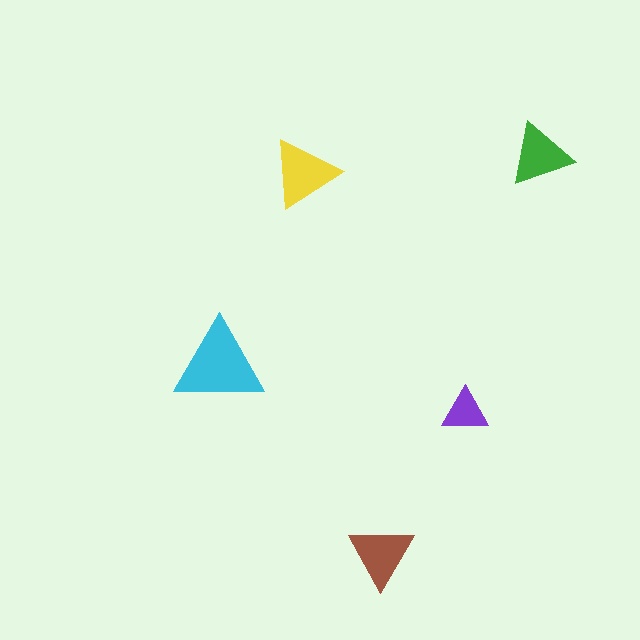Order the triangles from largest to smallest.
the cyan one, the yellow one, the brown one, the green one, the purple one.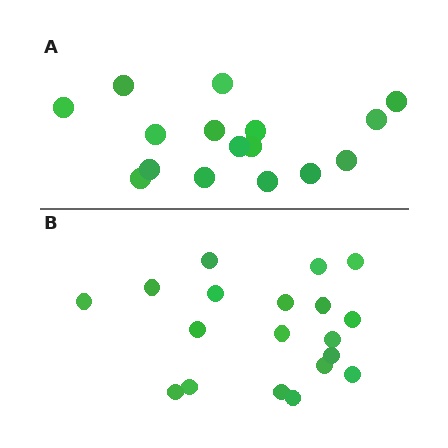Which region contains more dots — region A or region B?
Region B (the bottom region) has more dots.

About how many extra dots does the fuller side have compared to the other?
Region B has just a few more — roughly 2 or 3 more dots than region A.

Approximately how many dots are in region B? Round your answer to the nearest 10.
About 20 dots. (The exact count is 19, which rounds to 20.)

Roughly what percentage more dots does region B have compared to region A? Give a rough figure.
About 20% more.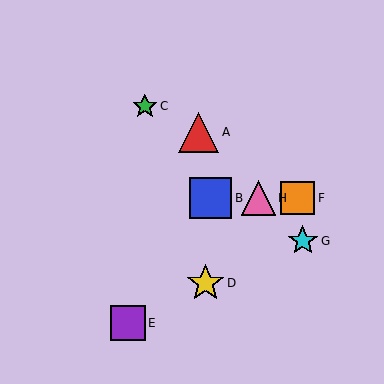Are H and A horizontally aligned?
No, H is at y≈198 and A is at y≈132.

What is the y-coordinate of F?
Object F is at y≈198.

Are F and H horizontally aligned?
Yes, both are at y≈198.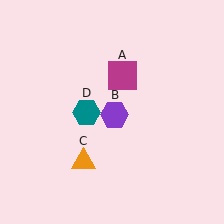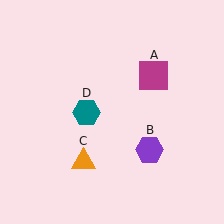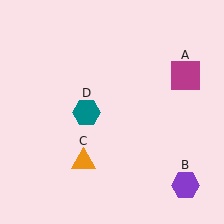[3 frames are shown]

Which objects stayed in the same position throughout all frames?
Orange triangle (object C) and teal hexagon (object D) remained stationary.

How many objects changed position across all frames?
2 objects changed position: magenta square (object A), purple hexagon (object B).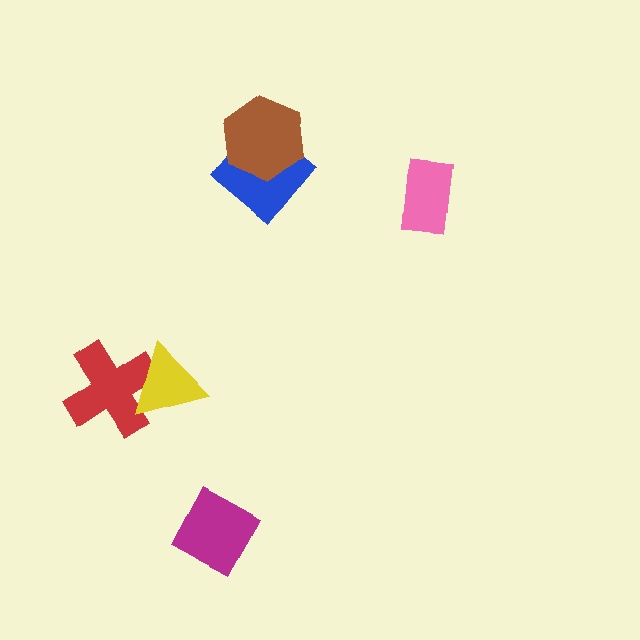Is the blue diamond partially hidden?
Yes, it is partially covered by another shape.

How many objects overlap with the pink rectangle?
0 objects overlap with the pink rectangle.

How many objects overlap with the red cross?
1 object overlaps with the red cross.